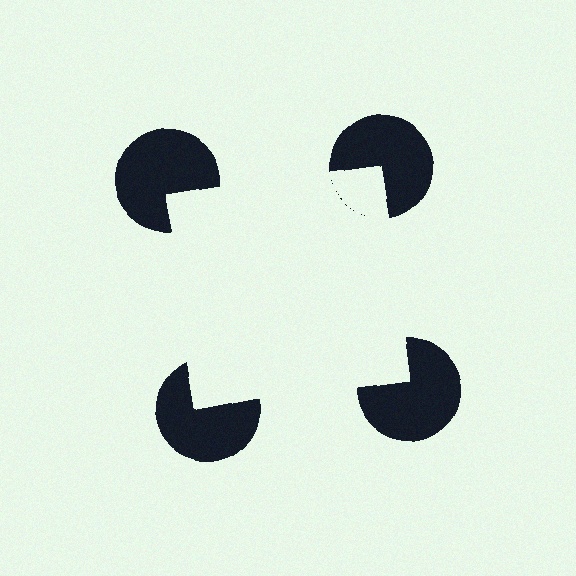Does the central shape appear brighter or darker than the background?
It typically appears slightly brighter than the background, even though no actual brightness change is drawn.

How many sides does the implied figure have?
4 sides.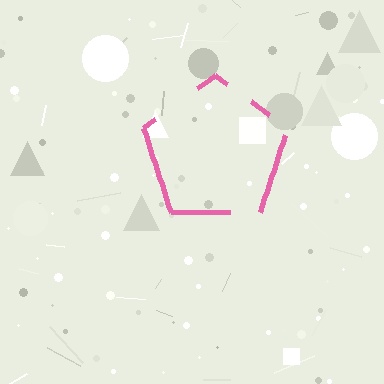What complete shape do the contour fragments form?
The contour fragments form a pentagon.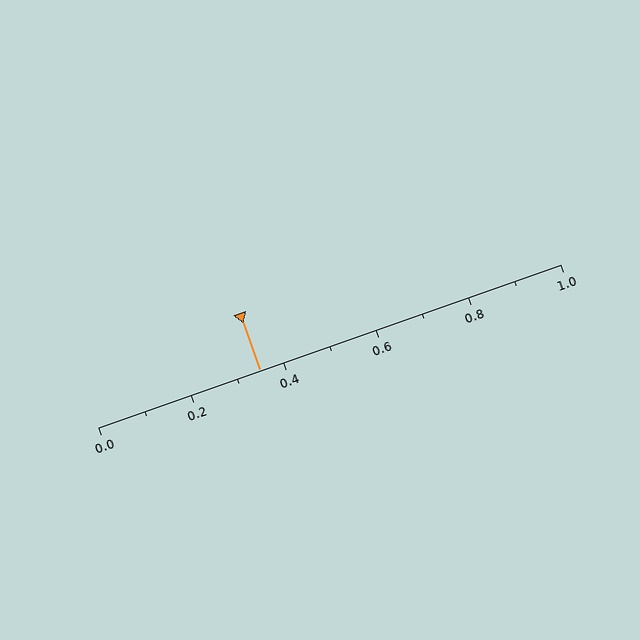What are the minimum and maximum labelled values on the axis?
The axis runs from 0.0 to 1.0.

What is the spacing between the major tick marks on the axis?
The major ticks are spaced 0.2 apart.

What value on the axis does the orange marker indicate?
The marker indicates approximately 0.35.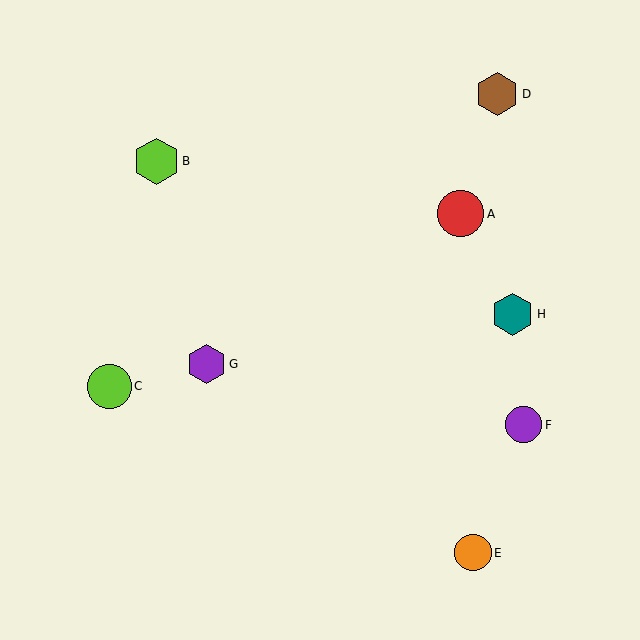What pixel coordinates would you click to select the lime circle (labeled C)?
Click at (109, 386) to select the lime circle C.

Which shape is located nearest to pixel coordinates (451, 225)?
The red circle (labeled A) at (461, 214) is nearest to that location.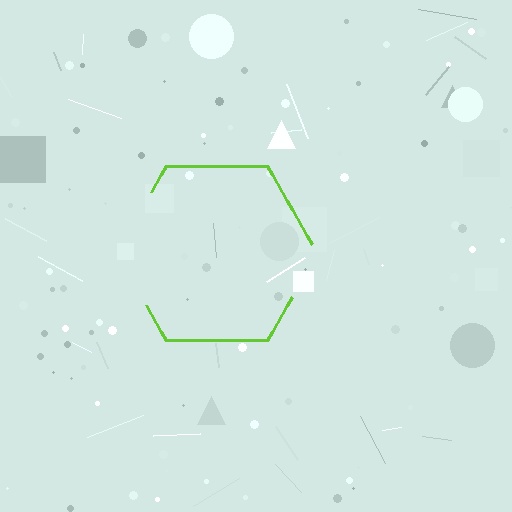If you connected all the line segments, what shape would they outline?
They would outline a hexagon.